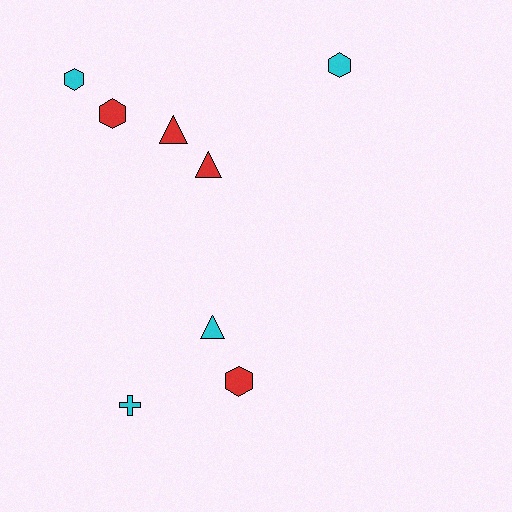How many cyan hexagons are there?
There are 2 cyan hexagons.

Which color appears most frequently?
Red, with 4 objects.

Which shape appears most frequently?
Hexagon, with 4 objects.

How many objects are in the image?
There are 8 objects.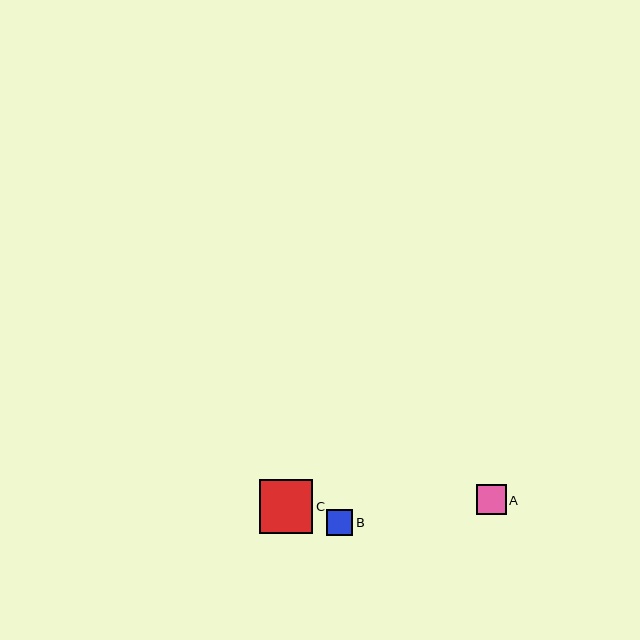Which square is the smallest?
Square B is the smallest with a size of approximately 26 pixels.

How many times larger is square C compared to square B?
Square C is approximately 2.0 times the size of square B.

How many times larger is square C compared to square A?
Square C is approximately 1.8 times the size of square A.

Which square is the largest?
Square C is the largest with a size of approximately 54 pixels.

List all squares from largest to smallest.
From largest to smallest: C, A, B.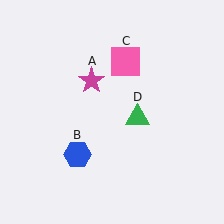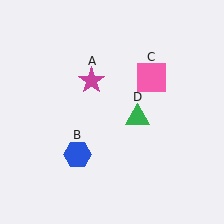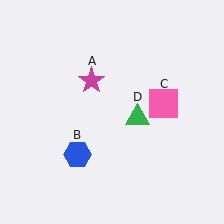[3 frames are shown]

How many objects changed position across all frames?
1 object changed position: pink square (object C).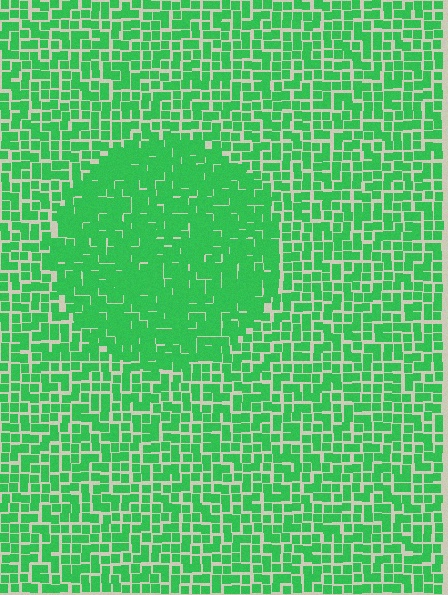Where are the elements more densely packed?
The elements are more densely packed inside the circle boundary.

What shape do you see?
I see a circle.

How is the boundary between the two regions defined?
The boundary is defined by a change in element density (approximately 1.5x ratio). All elements are the same color, size, and shape.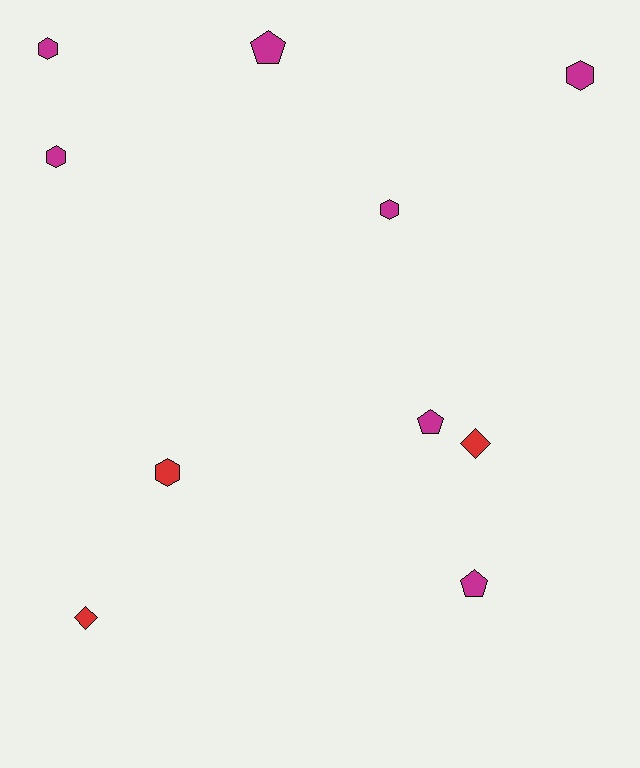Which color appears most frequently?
Magenta, with 7 objects.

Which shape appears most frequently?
Hexagon, with 5 objects.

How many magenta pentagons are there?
There are 3 magenta pentagons.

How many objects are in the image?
There are 10 objects.